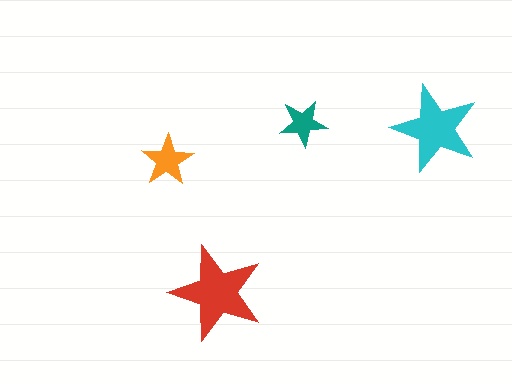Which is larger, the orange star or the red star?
The red one.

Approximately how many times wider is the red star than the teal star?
About 2 times wider.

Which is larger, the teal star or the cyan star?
The cyan one.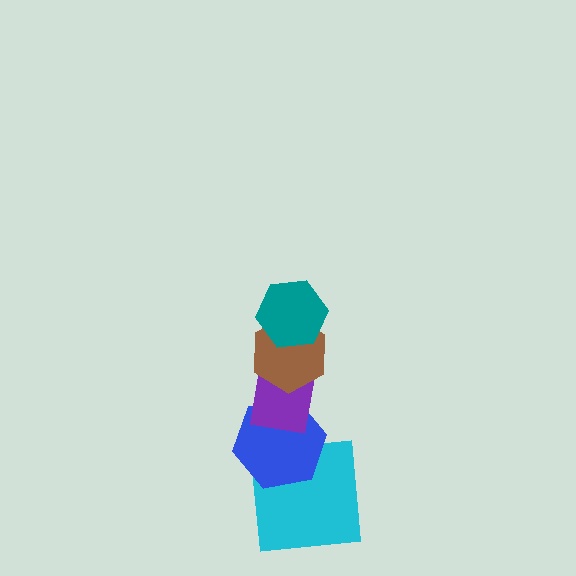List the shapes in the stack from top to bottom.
From top to bottom: the teal hexagon, the brown hexagon, the purple rectangle, the blue hexagon, the cyan square.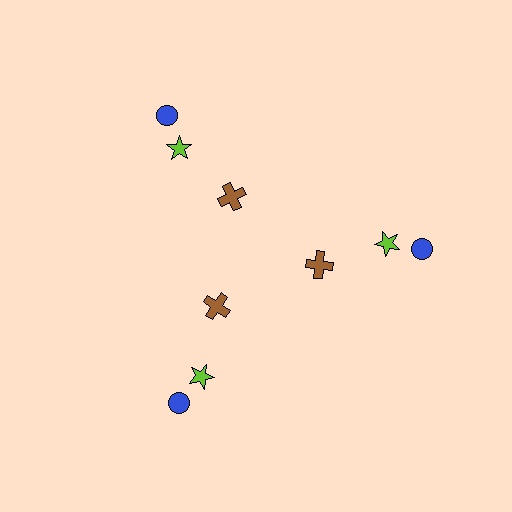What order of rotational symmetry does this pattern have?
This pattern has 3-fold rotational symmetry.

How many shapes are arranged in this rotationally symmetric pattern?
There are 9 shapes, arranged in 3 groups of 3.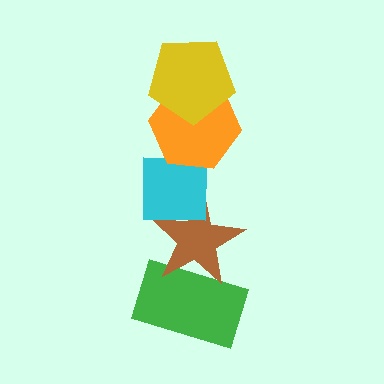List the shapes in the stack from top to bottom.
From top to bottom: the yellow pentagon, the orange hexagon, the cyan square, the brown star, the green rectangle.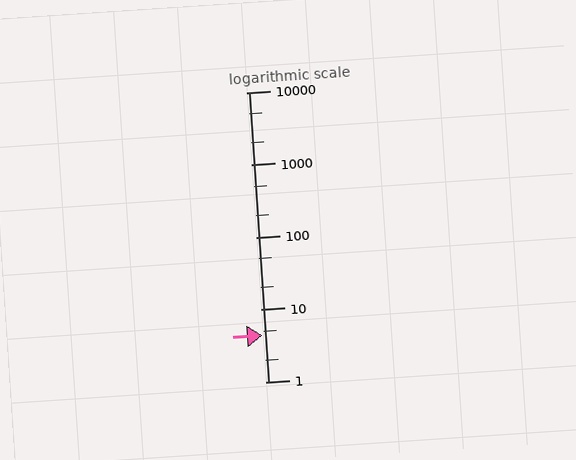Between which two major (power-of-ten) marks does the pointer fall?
The pointer is between 1 and 10.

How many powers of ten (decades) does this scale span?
The scale spans 4 decades, from 1 to 10000.